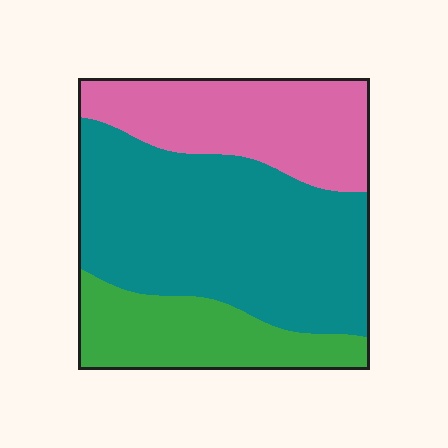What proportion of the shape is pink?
Pink takes up about one quarter (1/4) of the shape.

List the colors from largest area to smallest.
From largest to smallest: teal, pink, green.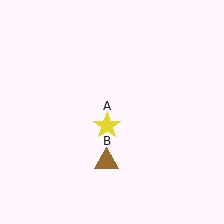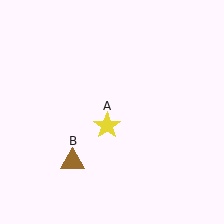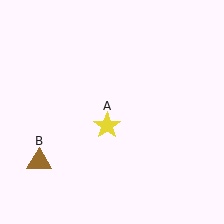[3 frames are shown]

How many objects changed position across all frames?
1 object changed position: brown triangle (object B).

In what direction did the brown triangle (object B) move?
The brown triangle (object B) moved left.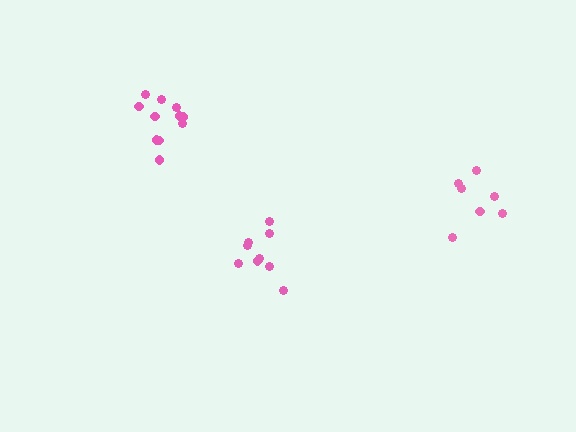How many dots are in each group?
Group 1: 7 dots, Group 2: 11 dots, Group 3: 9 dots (27 total).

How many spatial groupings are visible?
There are 3 spatial groupings.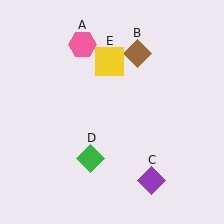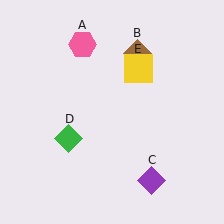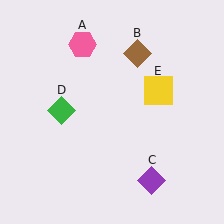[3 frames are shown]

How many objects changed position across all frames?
2 objects changed position: green diamond (object D), yellow square (object E).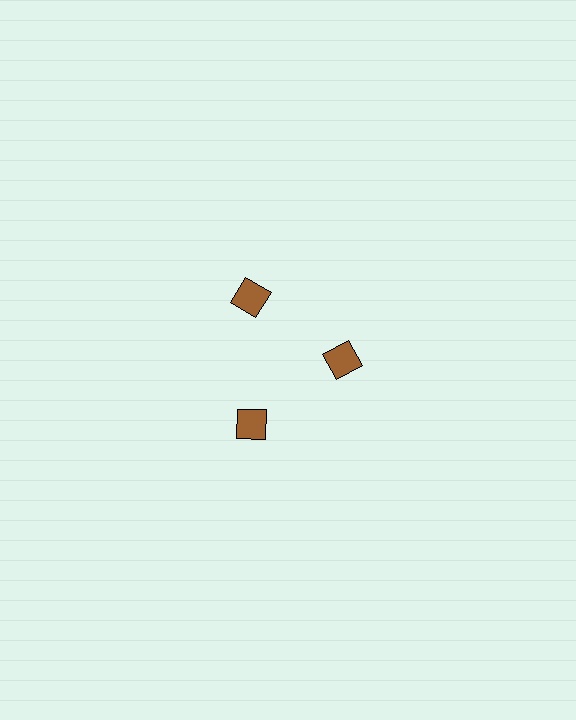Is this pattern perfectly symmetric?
No. The 3 brown squares are arranged in a ring, but one element near the 3 o'clock position is pulled inward toward the center, breaking the 3-fold rotational symmetry.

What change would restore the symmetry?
The symmetry would be restored by moving it outward, back onto the ring so that all 3 squares sit at equal angles and equal distance from the center.